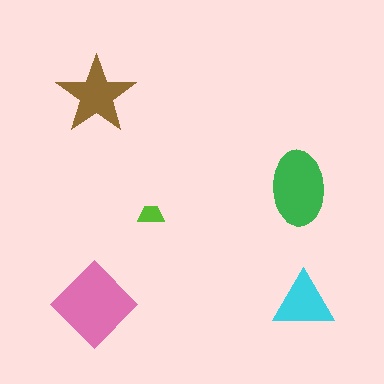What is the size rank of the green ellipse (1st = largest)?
2nd.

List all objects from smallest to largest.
The lime trapezoid, the cyan triangle, the brown star, the green ellipse, the pink diamond.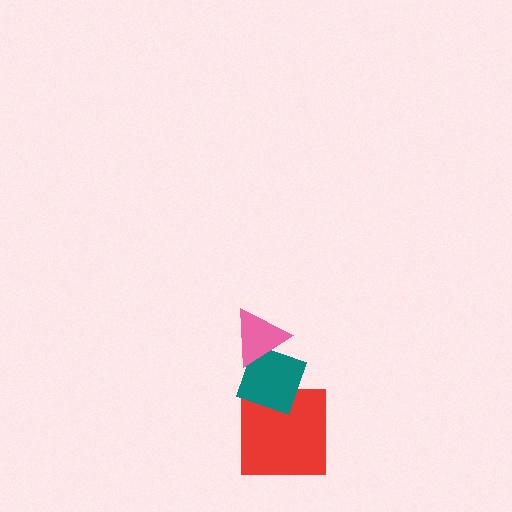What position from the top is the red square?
The red square is 3rd from the top.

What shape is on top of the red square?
The teal diamond is on top of the red square.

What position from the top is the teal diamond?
The teal diamond is 2nd from the top.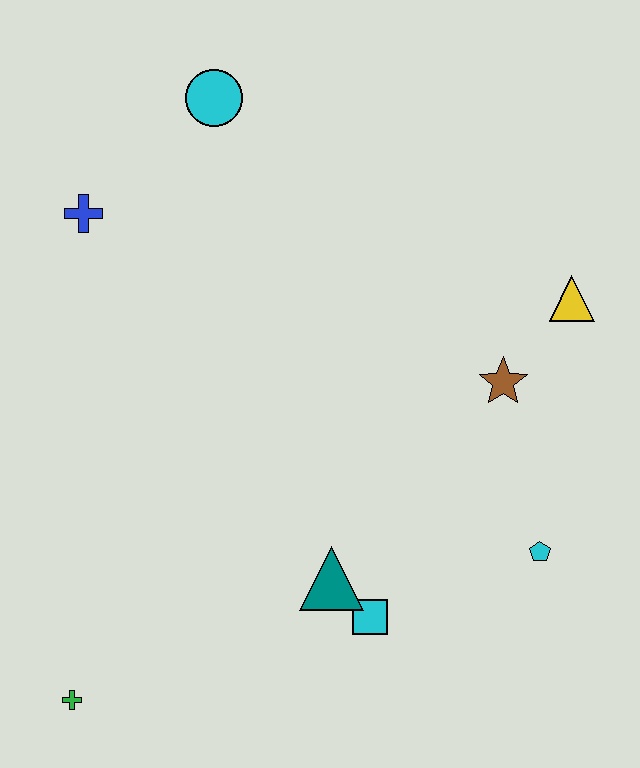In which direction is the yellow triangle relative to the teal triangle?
The yellow triangle is above the teal triangle.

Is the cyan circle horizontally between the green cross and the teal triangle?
Yes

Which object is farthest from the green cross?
The yellow triangle is farthest from the green cross.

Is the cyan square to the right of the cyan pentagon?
No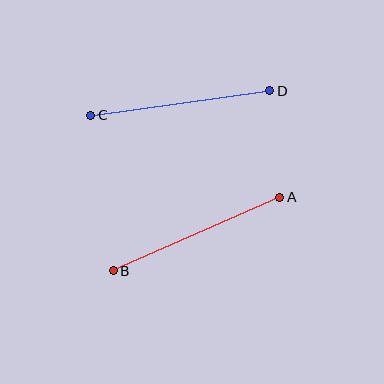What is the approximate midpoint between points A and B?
The midpoint is at approximately (197, 234) pixels.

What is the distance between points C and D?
The distance is approximately 181 pixels.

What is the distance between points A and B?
The distance is approximately 182 pixels.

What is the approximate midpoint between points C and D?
The midpoint is at approximately (180, 103) pixels.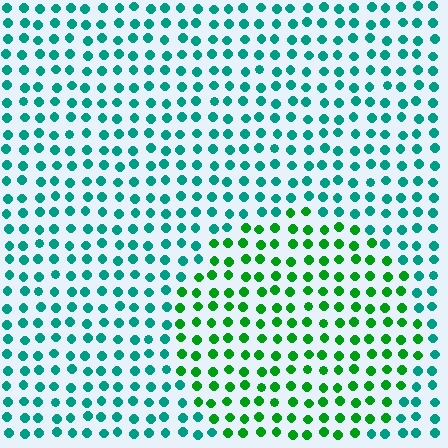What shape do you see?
I see a circle.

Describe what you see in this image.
The image is filled with small teal elements in a uniform arrangement. A circle-shaped region is visible where the elements are tinted to a slightly different hue, forming a subtle color boundary.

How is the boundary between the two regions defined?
The boundary is defined purely by a slight shift in hue (about 43 degrees). Spacing, size, and orientation are identical on both sides.